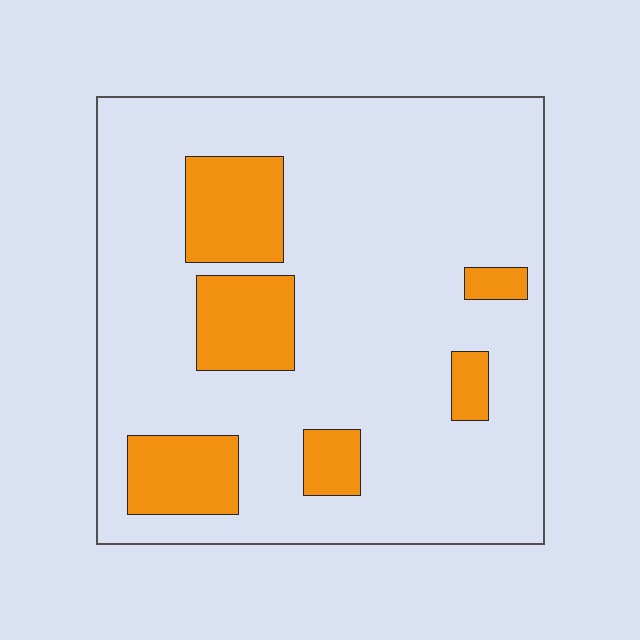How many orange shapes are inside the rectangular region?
6.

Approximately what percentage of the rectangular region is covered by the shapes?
Approximately 20%.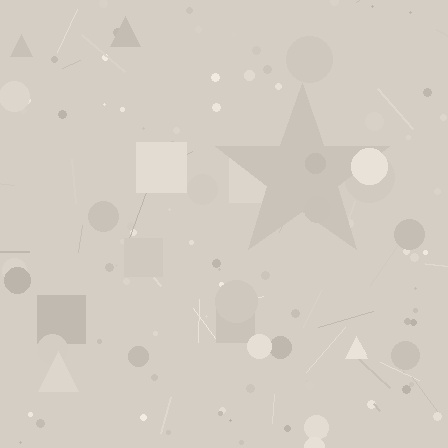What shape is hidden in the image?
A star is hidden in the image.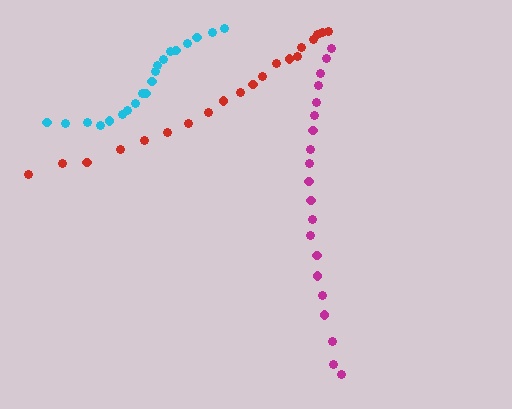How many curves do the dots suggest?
There are 3 distinct paths.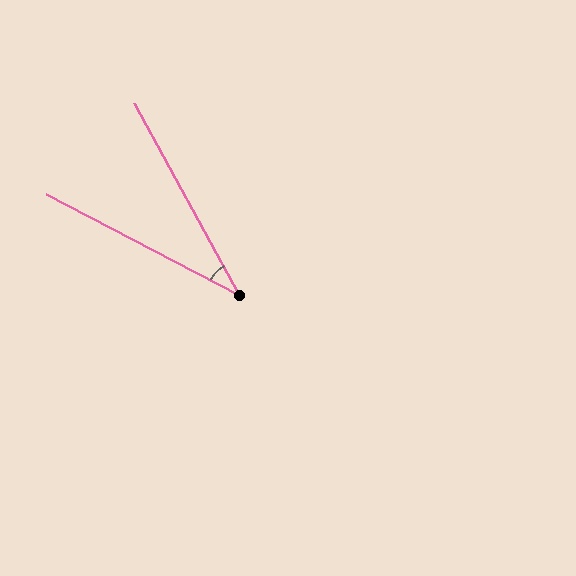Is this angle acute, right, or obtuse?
It is acute.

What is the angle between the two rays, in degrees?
Approximately 34 degrees.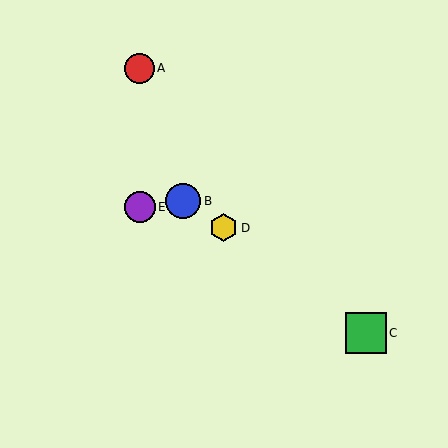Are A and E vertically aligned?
Yes, both are at x≈140.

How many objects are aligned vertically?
2 objects (A, E) are aligned vertically.